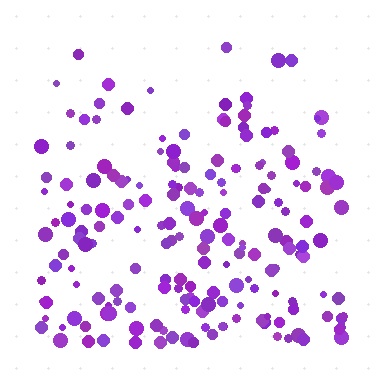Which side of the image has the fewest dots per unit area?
The top.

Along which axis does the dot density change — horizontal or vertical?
Vertical.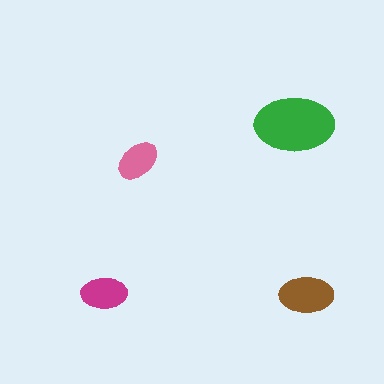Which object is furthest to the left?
The magenta ellipse is leftmost.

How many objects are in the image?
There are 4 objects in the image.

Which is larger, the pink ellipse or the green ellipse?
The green one.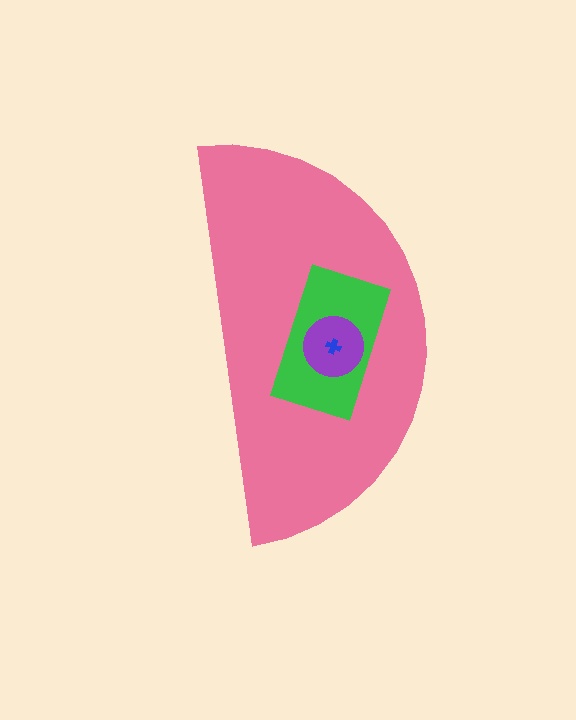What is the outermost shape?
The pink semicircle.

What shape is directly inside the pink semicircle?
The green rectangle.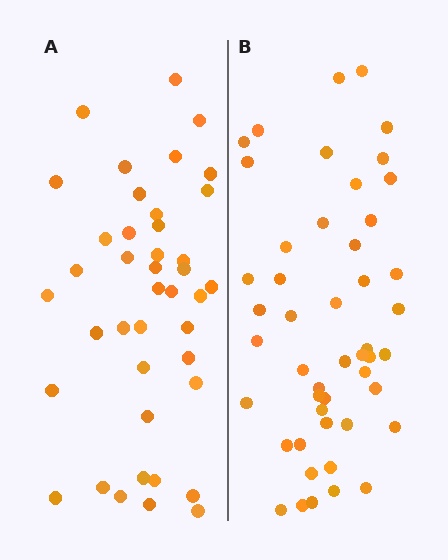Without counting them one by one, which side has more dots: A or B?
Region B (the right region) has more dots.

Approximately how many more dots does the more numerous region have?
Region B has roughly 8 or so more dots than region A.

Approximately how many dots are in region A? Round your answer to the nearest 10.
About 40 dots. (The exact count is 41, which rounds to 40.)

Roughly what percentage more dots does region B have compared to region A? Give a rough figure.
About 15% more.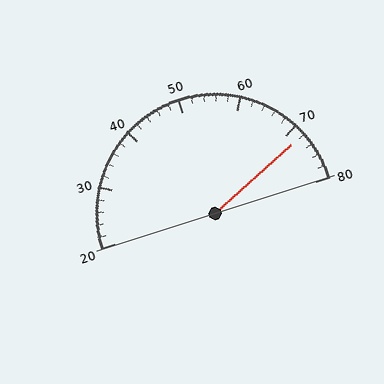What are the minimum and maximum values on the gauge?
The gauge ranges from 20 to 80.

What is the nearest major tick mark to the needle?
The nearest major tick mark is 70.